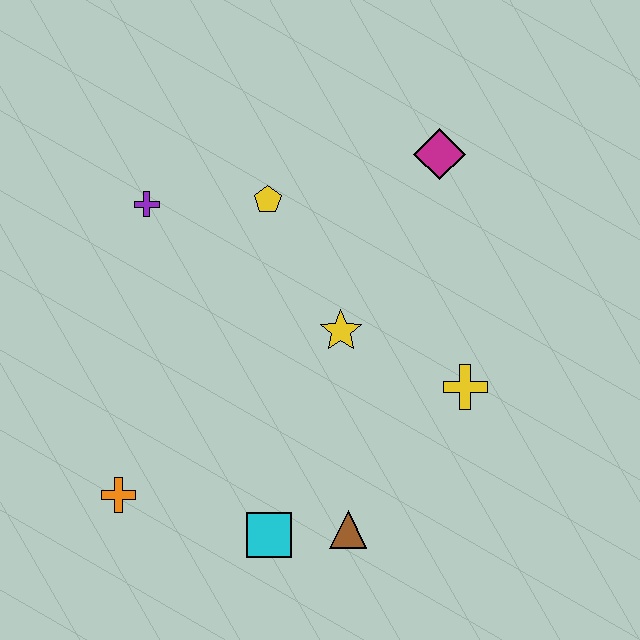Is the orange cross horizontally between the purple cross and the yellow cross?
No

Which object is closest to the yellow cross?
The yellow star is closest to the yellow cross.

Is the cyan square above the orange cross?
No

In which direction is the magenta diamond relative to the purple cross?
The magenta diamond is to the right of the purple cross.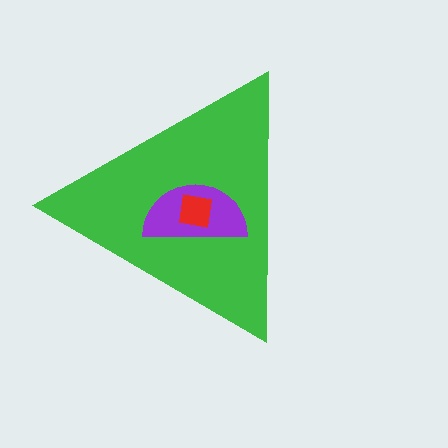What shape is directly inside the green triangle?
The purple semicircle.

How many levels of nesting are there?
3.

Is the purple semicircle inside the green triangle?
Yes.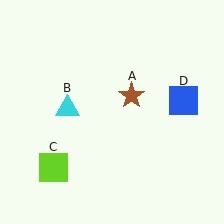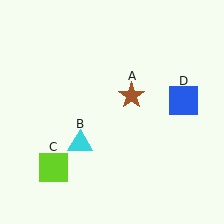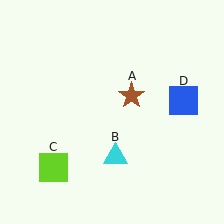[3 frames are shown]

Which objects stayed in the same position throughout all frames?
Brown star (object A) and lime square (object C) and blue square (object D) remained stationary.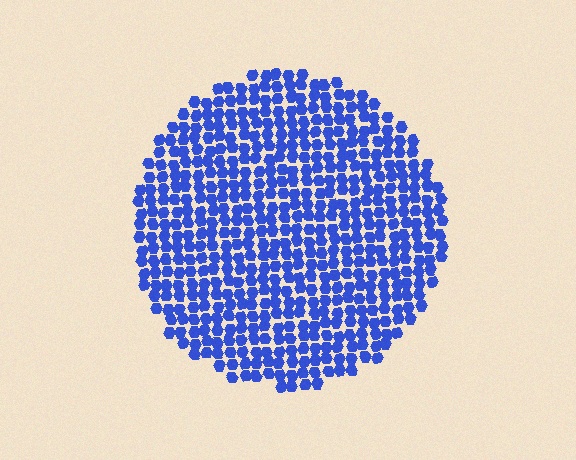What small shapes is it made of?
It is made of small hexagons.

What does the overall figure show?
The overall figure shows a circle.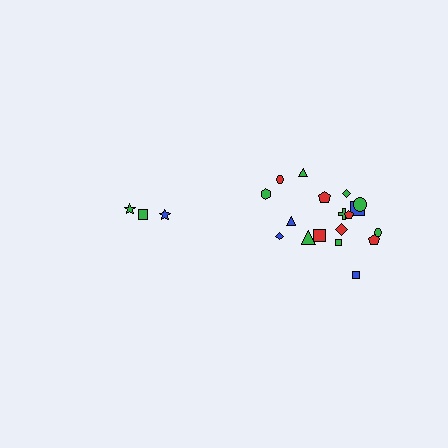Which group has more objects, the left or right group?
The right group.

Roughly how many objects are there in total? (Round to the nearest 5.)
Roughly 20 objects in total.